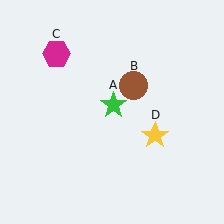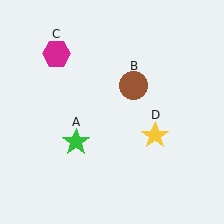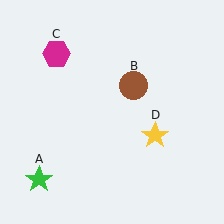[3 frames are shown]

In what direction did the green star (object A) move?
The green star (object A) moved down and to the left.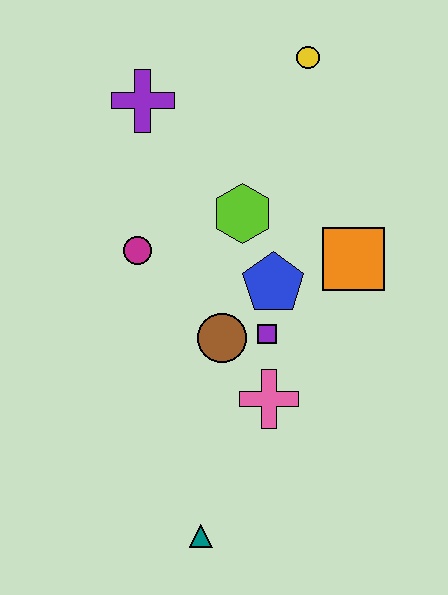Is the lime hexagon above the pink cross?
Yes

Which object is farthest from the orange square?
The teal triangle is farthest from the orange square.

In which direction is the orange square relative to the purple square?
The orange square is to the right of the purple square.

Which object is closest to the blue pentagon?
The purple square is closest to the blue pentagon.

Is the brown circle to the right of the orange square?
No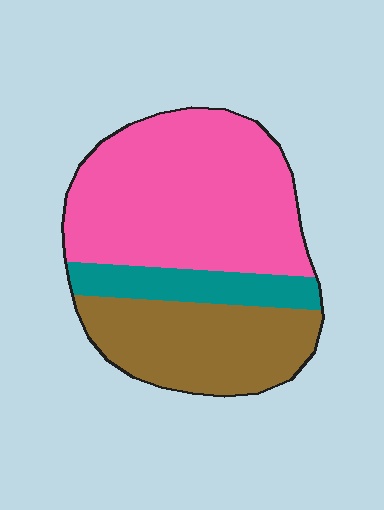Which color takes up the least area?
Teal, at roughly 15%.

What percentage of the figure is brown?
Brown covers roughly 30% of the figure.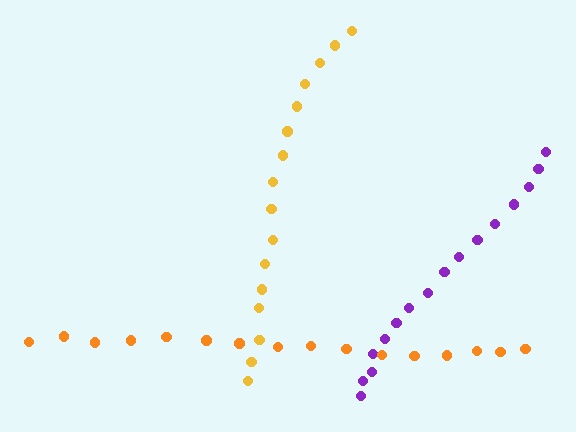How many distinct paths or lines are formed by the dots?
There are 3 distinct paths.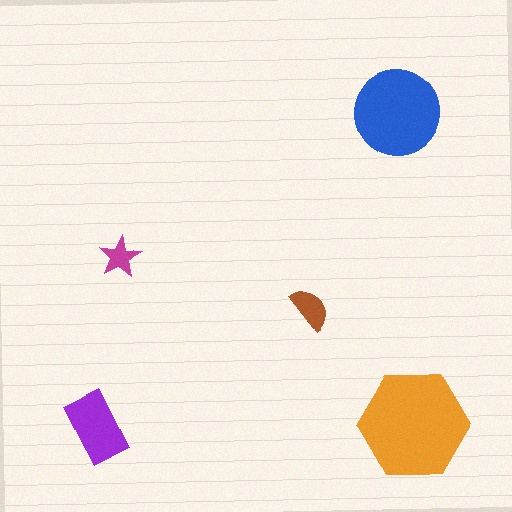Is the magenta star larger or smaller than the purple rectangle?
Smaller.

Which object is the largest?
The orange hexagon.